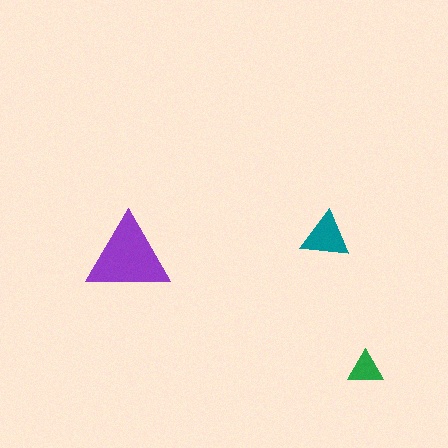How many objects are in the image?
There are 3 objects in the image.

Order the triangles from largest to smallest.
the purple one, the teal one, the green one.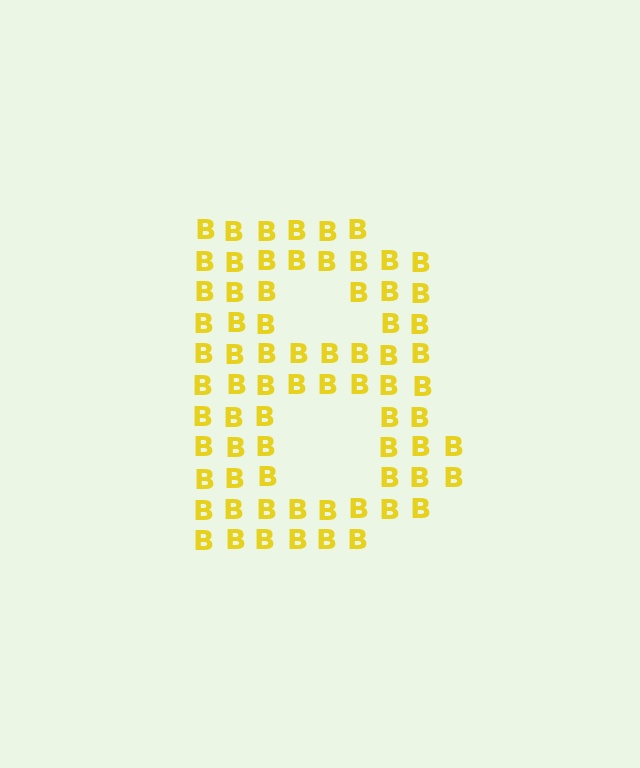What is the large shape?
The large shape is the letter B.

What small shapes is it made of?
It is made of small letter B's.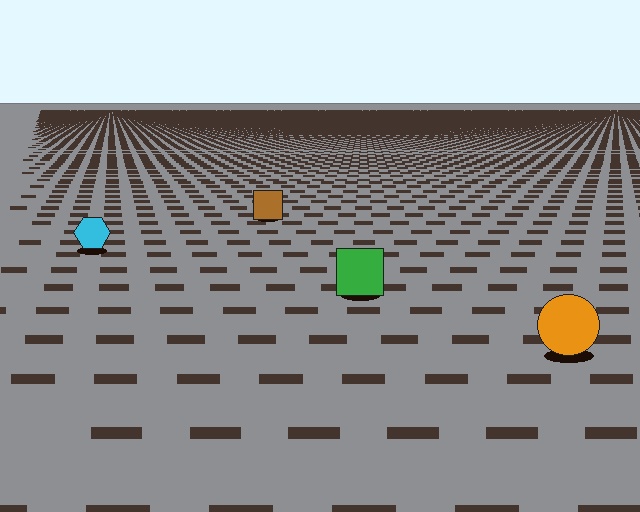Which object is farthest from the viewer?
The brown square is farthest from the viewer. It appears smaller and the ground texture around it is denser.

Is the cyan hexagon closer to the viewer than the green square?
No. The green square is closer — you can tell from the texture gradient: the ground texture is coarser near it.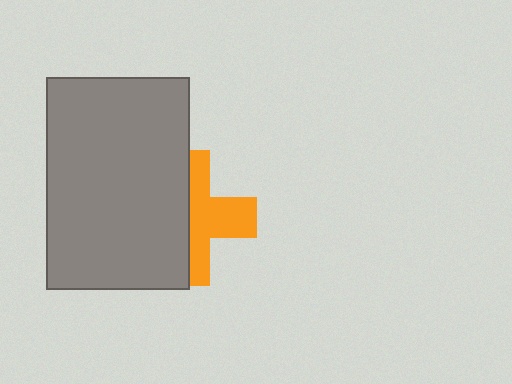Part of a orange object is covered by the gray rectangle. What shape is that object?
It is a cross.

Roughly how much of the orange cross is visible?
About half of it is visible (roughly 49%).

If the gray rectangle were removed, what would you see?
You would see the complete orange cross.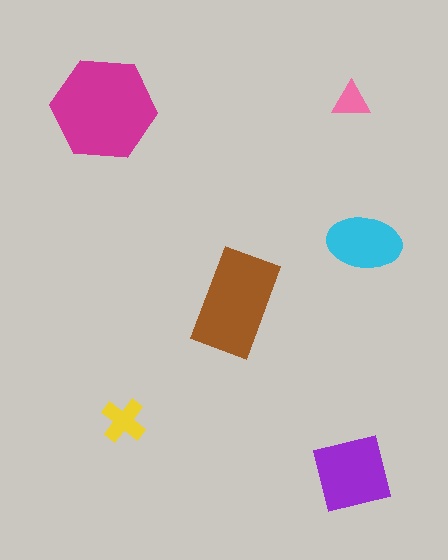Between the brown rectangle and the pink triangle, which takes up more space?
The brown rectangle.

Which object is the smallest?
The pink triangle.